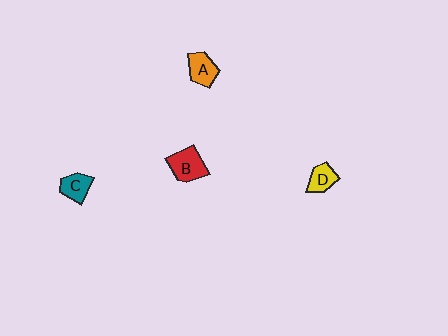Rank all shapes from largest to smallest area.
From largest to smallest: B (red), A (orange), C (teal), D (yellow).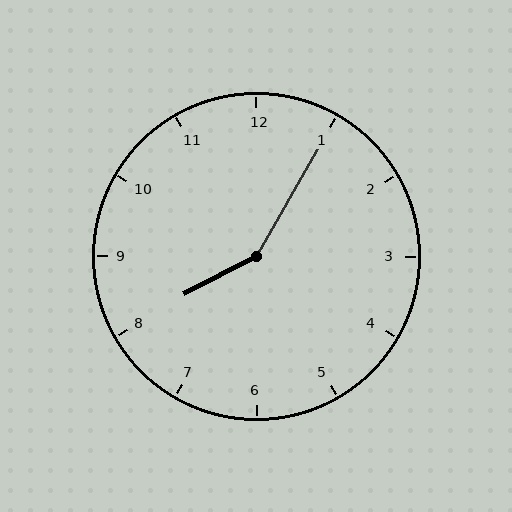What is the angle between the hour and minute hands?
Approximately 148 degrees.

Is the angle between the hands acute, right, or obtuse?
It is obtuse.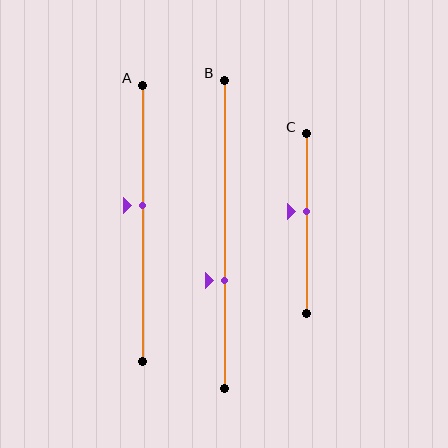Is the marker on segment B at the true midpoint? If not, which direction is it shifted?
No, the marker on segment B is shifted downward by about 15% of the segment length.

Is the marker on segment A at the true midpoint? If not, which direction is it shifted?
No, the marker on segment A is shifted upward by about 6% of the segment length.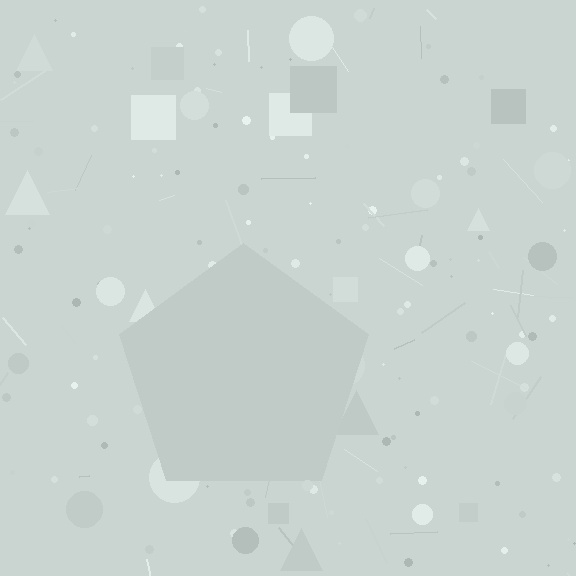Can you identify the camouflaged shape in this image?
The camouflaged shape is a pentagon.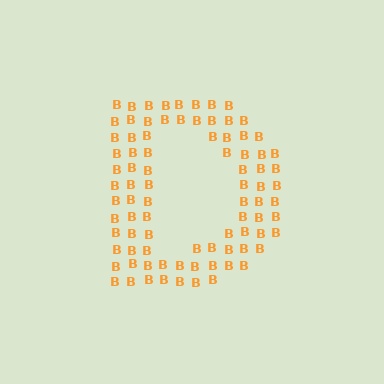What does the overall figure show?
The overall figure shows the letter D.